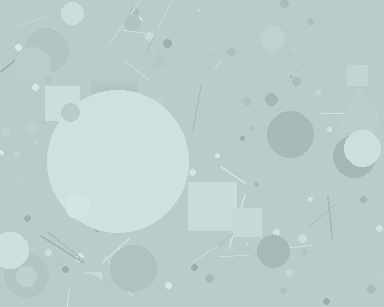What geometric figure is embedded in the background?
A circle is embedded in the background.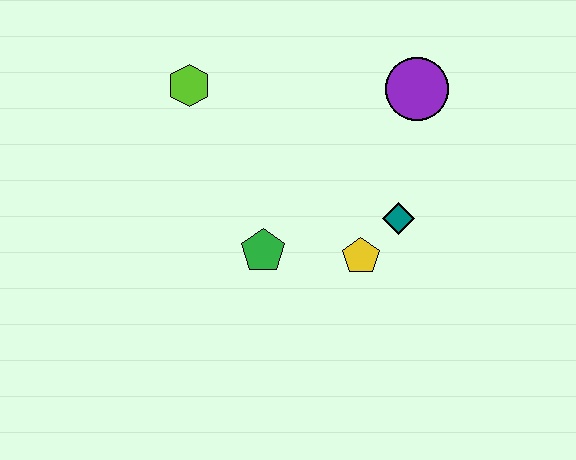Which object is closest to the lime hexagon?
The green pentagon is closest to the lime hexagon.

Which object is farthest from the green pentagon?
The purple circle is farthest from the green pentagon.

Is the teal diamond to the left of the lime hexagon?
No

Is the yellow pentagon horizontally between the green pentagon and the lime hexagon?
No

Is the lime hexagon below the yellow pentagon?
No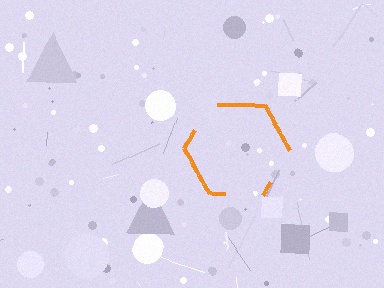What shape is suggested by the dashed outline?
The dashed outline suggests a hexagon.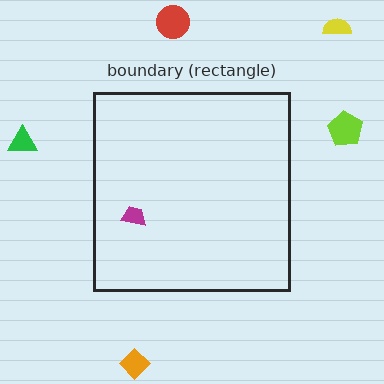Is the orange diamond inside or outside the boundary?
Outside.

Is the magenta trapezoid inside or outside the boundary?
Inside.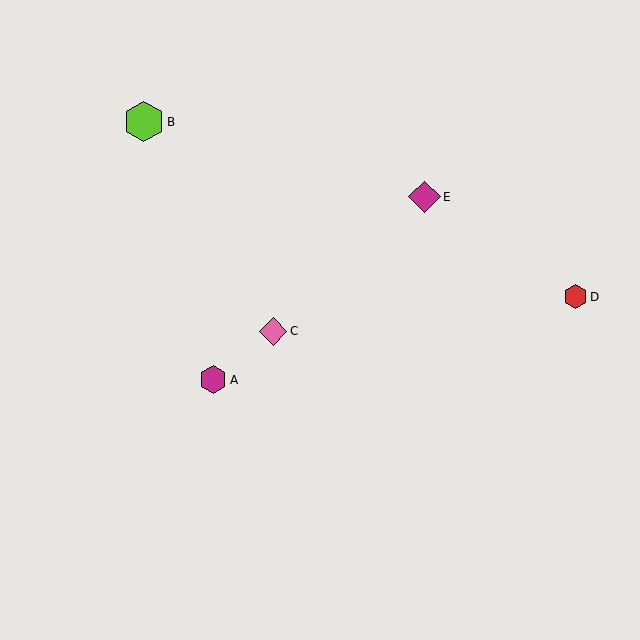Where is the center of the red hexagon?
The center of the red hexagon is at (575, 297).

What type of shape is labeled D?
Shape D is a red hexagon.